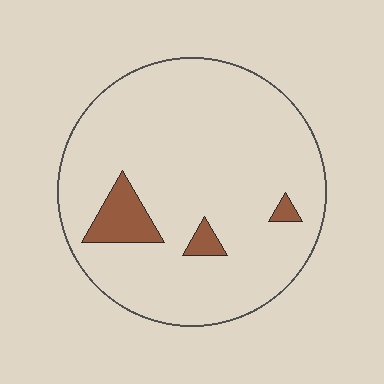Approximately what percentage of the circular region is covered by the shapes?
Approximately 10%.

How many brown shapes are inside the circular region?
3.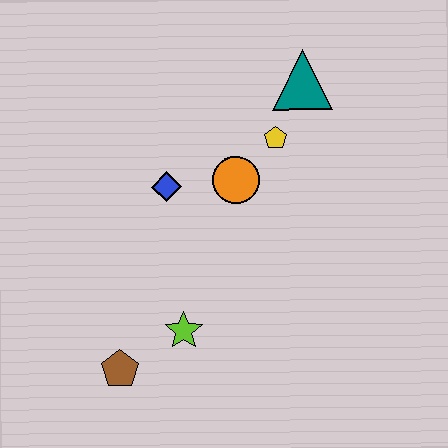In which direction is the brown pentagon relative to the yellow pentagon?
The brown pentagon is below the yellow pentagon.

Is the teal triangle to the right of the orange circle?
Yes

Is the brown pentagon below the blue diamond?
Yes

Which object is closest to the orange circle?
The yellow pentagon is closest to the orange circle.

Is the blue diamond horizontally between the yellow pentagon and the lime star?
No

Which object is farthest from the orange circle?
The brown pentagon is farthest from the orange circle.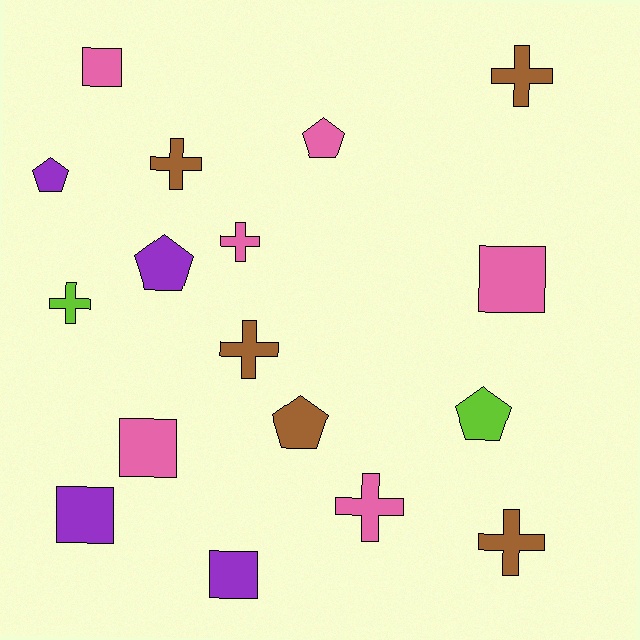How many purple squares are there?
There are 2 purple squares.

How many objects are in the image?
There are 17 objects.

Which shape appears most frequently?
Cross, with 7 objects.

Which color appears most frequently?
Pink, with 6 objects.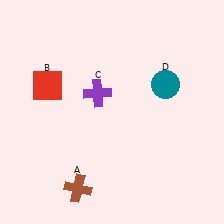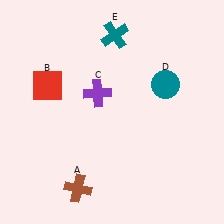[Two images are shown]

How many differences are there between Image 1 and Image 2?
There is 1 difference between the two images.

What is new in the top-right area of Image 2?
A teal cross (E) was added in the top-right area of Image 2.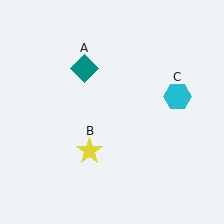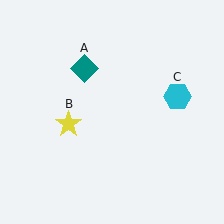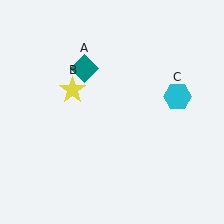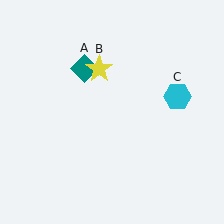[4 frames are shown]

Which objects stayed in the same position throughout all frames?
Teal diamond (object A) and cyan hexagon (object C) remained stationary.